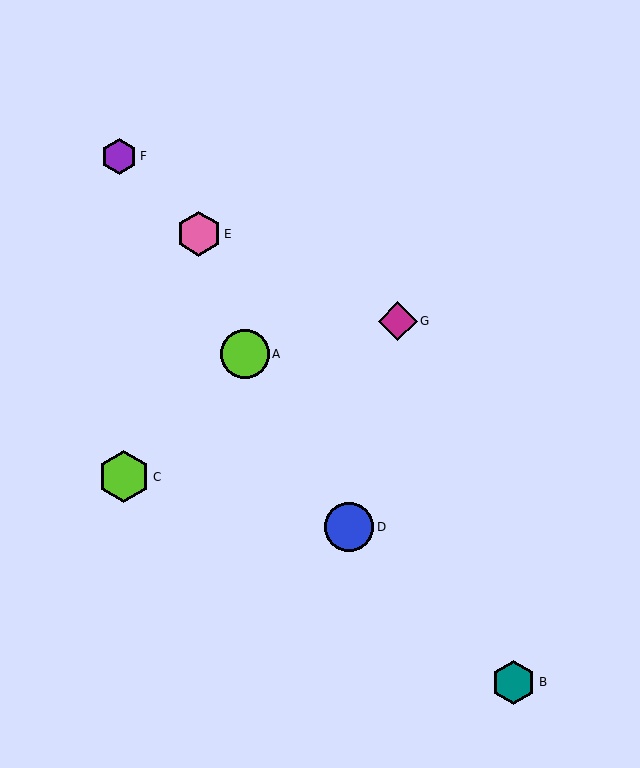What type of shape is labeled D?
Shape D is a blue circle.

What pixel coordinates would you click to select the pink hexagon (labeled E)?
Click at (199, 234) to select the pink hexagon E.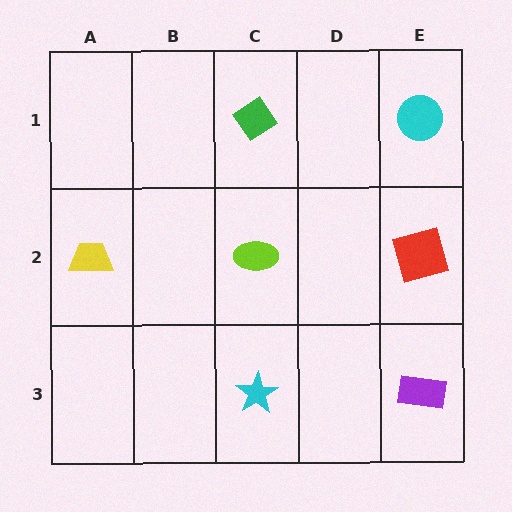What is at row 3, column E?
A purple rectangle.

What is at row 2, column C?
A lime ellipse.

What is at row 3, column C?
A cyan star.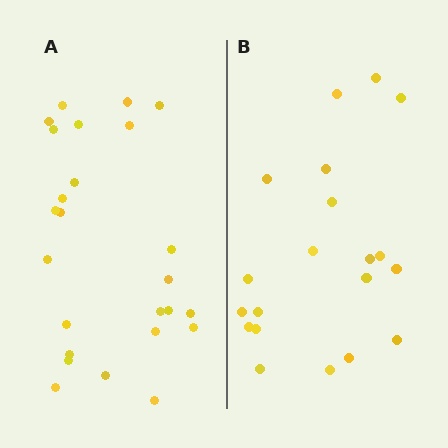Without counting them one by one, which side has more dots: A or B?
Region A (the left region) has more dots.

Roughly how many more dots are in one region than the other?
Region A has about 5 more dots than region B.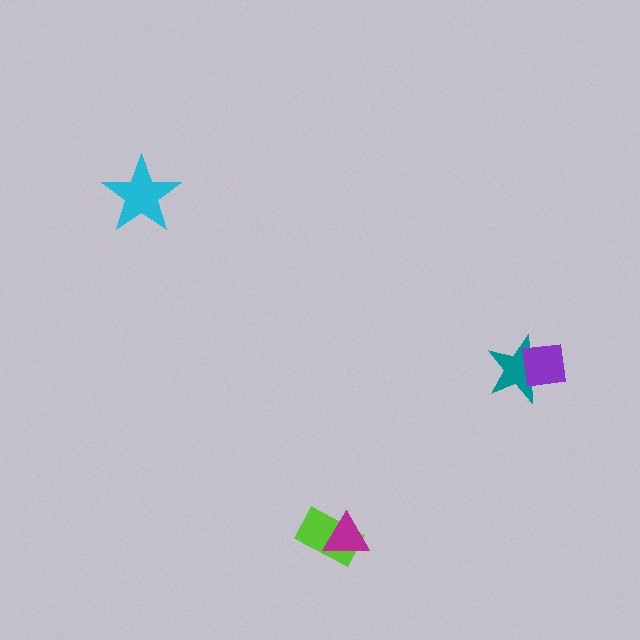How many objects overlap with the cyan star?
0 objects overlap with the cyan star.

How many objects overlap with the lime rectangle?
1 object overlaps with the lime rectangle.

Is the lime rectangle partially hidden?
Yes, it is partially covered by another shape.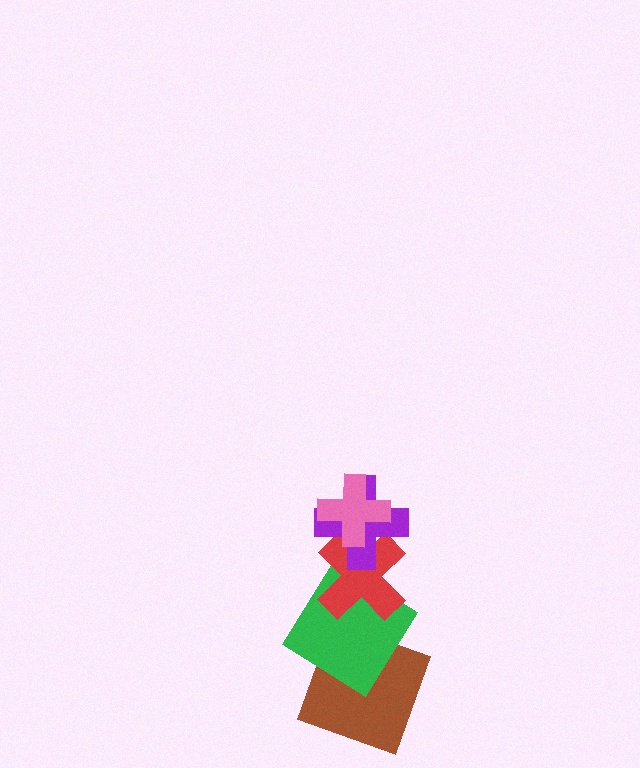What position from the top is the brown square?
The brown square is 5th from the top.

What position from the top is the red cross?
The red cross is 3rd from the top.